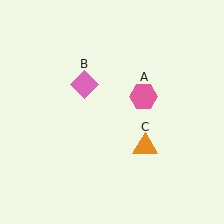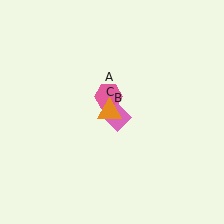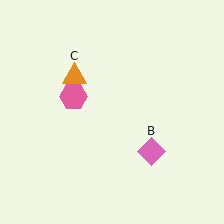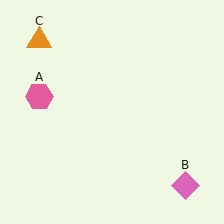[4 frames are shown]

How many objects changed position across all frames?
3 objects changed position: pink hexagon (object A), pink diamond (object B), orange triangle (object C).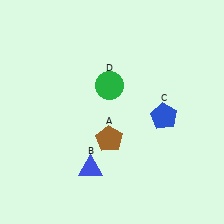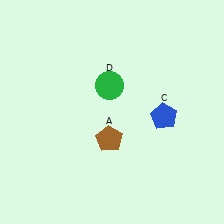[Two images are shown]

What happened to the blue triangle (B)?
The blue triangle (B) was removed in Image 2. It was in the bottom-left area of Image 1.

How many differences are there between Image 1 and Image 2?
There is 1 difference between the two images.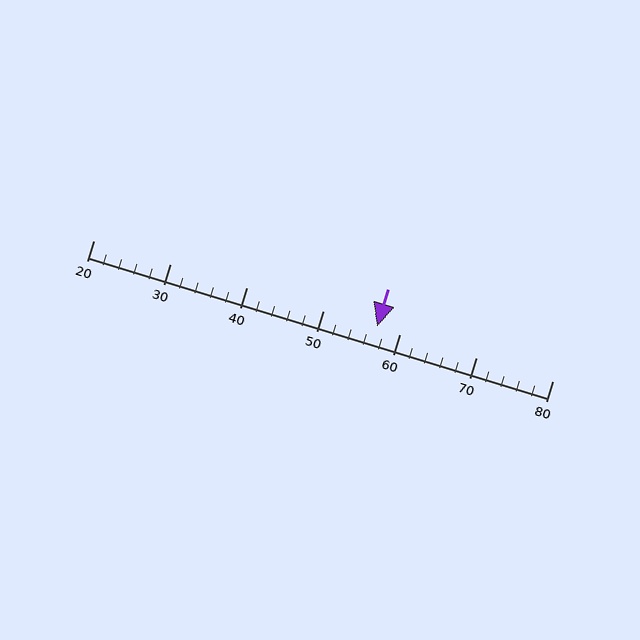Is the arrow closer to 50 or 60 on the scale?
The arrow is closer to 60.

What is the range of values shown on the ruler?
The ruler shows values from 20 to 80.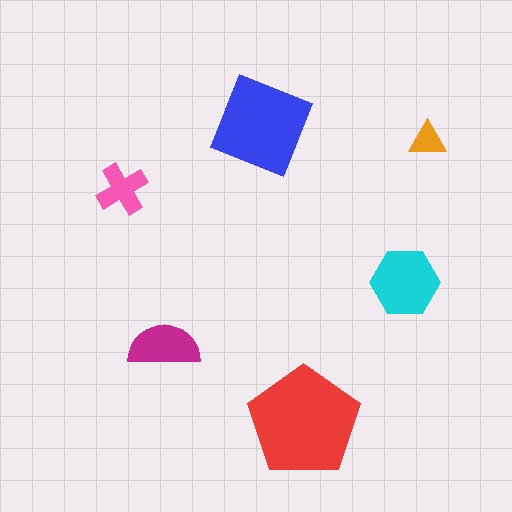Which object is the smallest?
The orange triangle.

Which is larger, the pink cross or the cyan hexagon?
The cyan hexagon.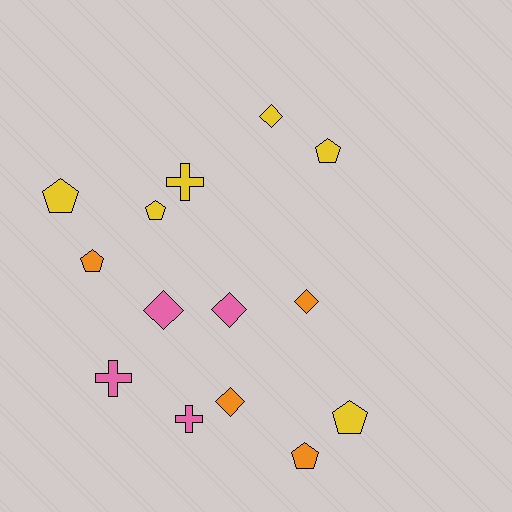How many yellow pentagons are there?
There are 4 yellow pentagons.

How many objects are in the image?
There are 14 objects.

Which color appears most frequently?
Yellow, with 6 objects.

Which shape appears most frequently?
Pentagon, with 6 objects.